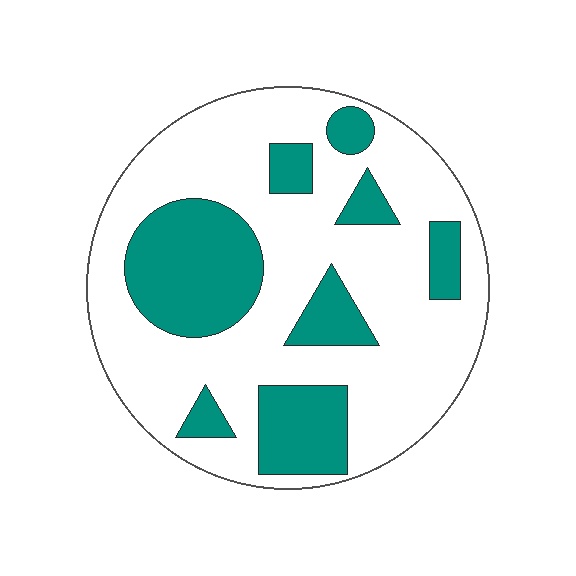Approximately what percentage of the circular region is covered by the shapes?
Approximately 30%.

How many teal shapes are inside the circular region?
8.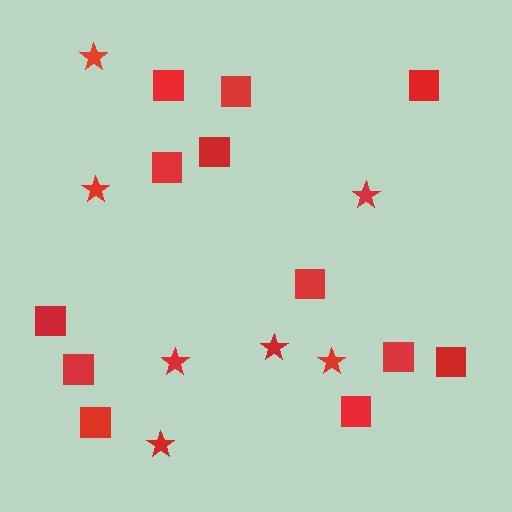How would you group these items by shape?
There are 2 groups: one group of squares (12) and one group of stars (7).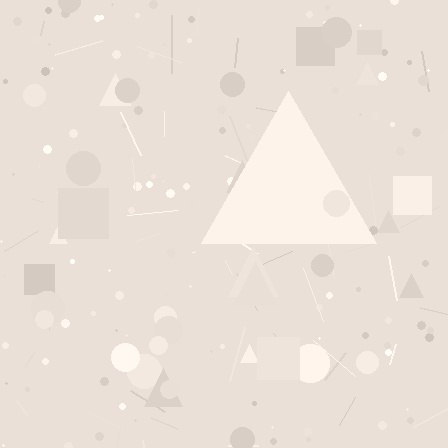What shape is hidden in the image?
A triangle is hidden in the image.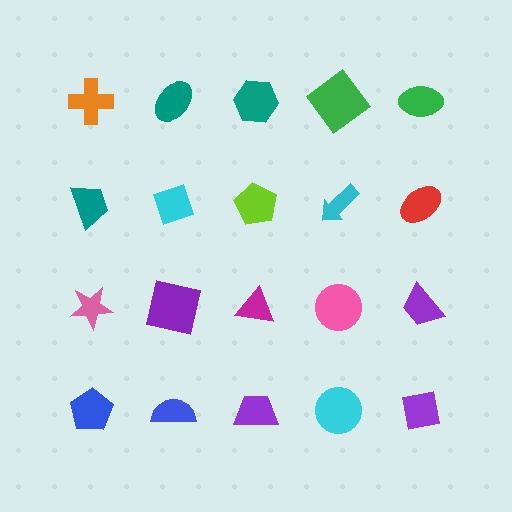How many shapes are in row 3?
5 shapes.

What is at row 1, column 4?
A green diamond.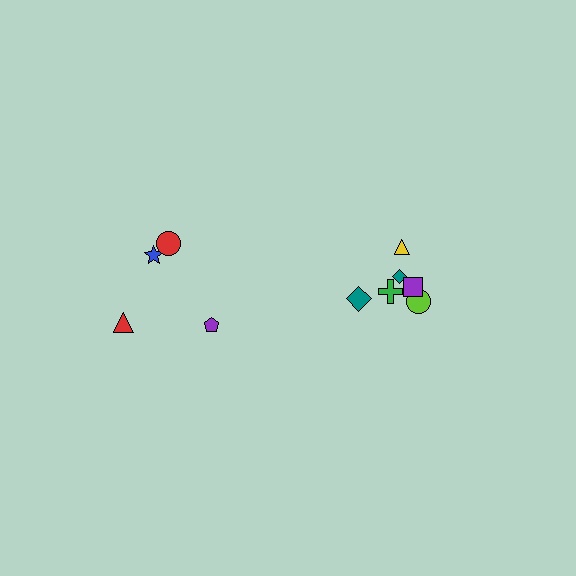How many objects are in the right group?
There are 6 objects.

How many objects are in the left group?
There are 4 objects.